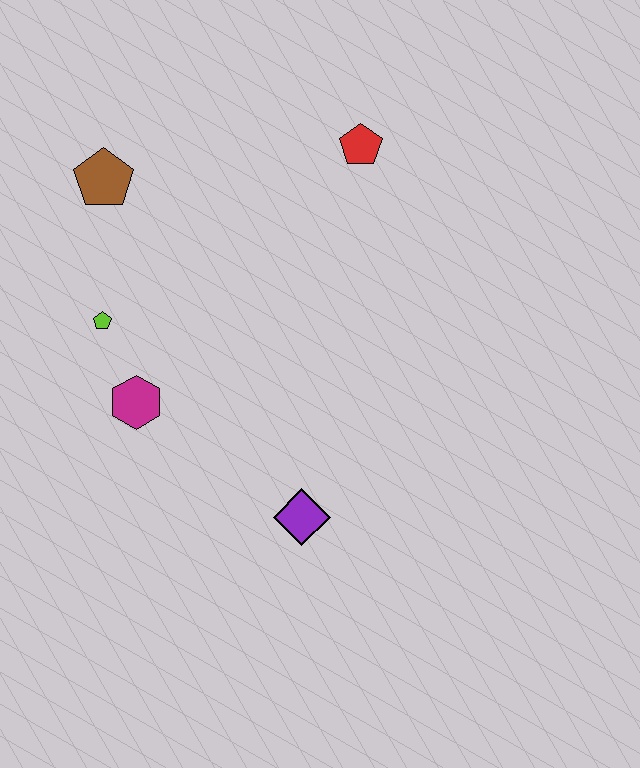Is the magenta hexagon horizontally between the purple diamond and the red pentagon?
No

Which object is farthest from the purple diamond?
The brown pentagon is farthest from the purple diamond.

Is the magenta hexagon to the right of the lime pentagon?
Yes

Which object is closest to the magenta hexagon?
The lime pentagon is closest to the magenta hexagon.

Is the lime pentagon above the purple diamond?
Yes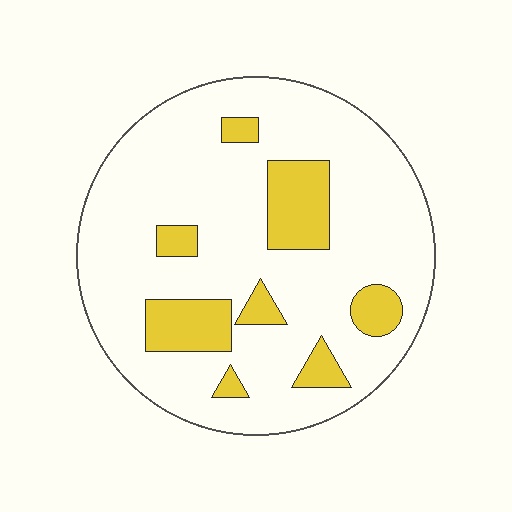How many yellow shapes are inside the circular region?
8.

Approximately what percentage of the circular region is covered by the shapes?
Approximately 20%.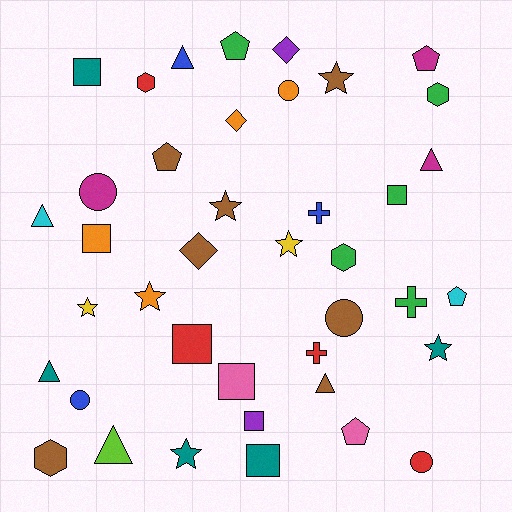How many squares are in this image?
There are 7 squares.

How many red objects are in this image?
There are 4 red objects.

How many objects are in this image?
There are 40 objects.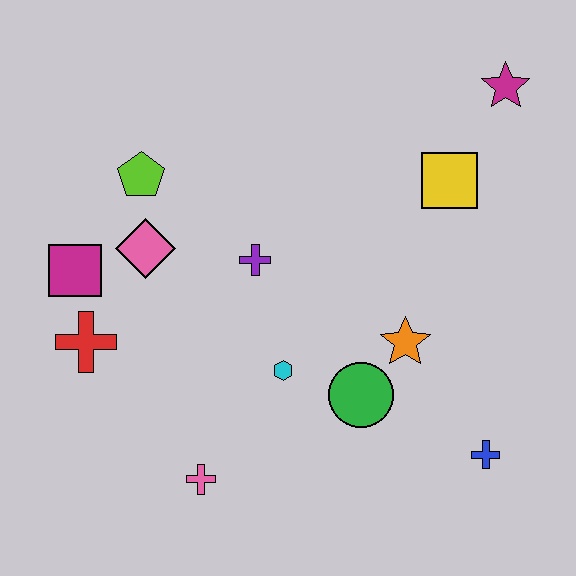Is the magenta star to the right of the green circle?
Yes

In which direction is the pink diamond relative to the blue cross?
The pink diamond is to the left of the blue cross.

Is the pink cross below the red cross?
Yes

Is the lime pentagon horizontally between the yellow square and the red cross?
Yes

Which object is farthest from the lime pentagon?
The blue cross is farthest from the lime pentagon.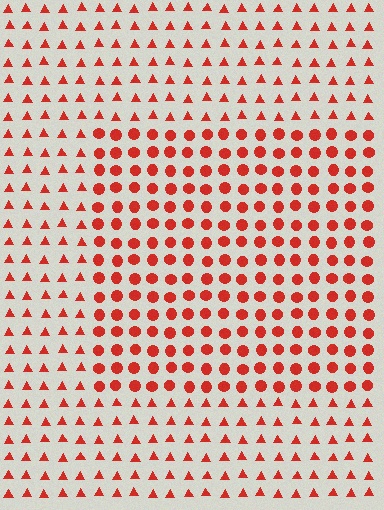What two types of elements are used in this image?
The image uses circles inside the rectangle region and triangles outside it.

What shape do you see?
I see a rectangle.